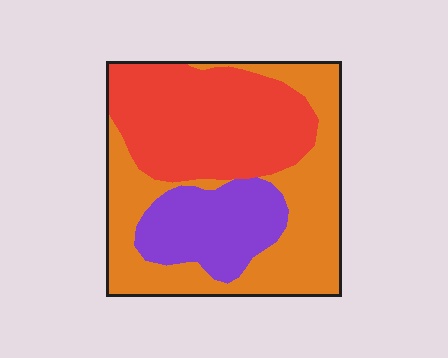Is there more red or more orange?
Orange.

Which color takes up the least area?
Purple, at roughly 20%.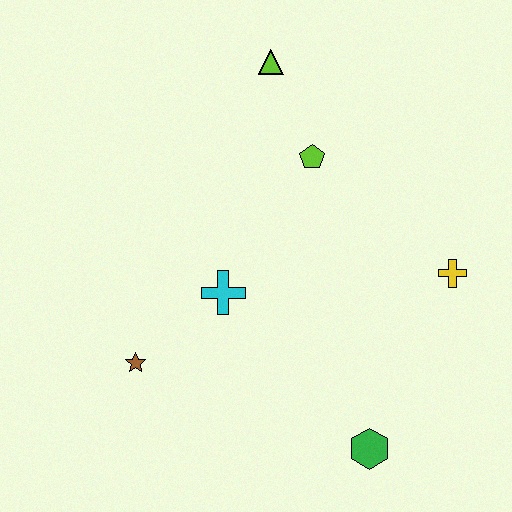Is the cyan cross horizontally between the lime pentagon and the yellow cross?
No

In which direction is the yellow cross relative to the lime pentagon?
The yellow cross is to the right of the lime pentagon.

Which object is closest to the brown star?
The cyan cross is closest to the brown star.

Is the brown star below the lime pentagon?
Yes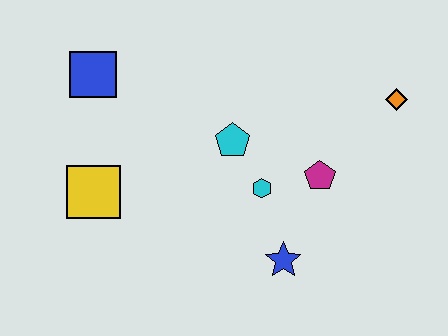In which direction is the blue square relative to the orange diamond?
The blue square is to the left of the orange diamond.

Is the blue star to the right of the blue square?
Yes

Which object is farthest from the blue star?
The blue square is farthest from the blue star.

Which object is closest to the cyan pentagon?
The cyan hexagon is closest to the cyan pentagon.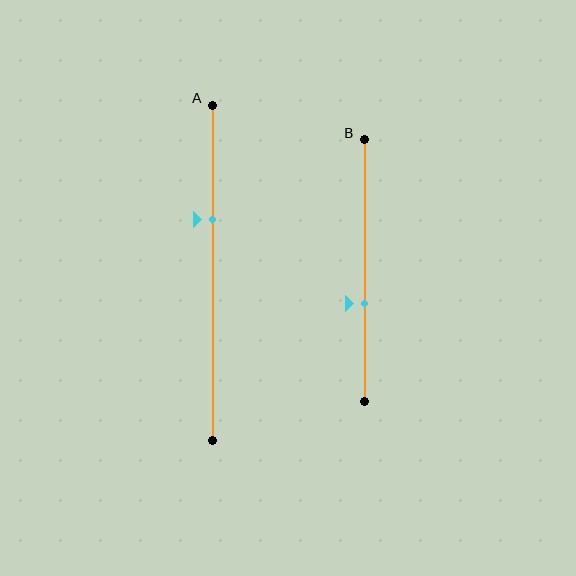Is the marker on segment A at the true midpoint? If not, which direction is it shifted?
No, the marker on segment A is shifted upward by about 16% of the segment length.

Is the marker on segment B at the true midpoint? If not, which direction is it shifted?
No, the marker on segment B is shifted downward by about 13% of the segment length.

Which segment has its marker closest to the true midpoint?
Segment B has its marker closest to the true midpoint.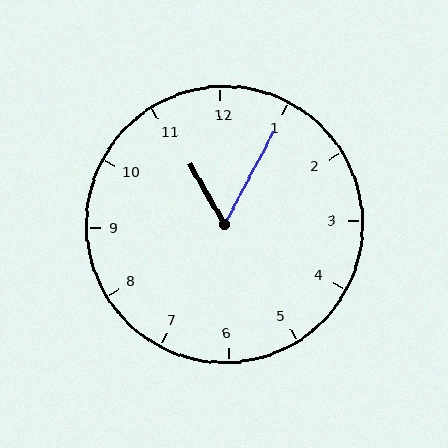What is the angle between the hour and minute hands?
Approximately 58 degrees.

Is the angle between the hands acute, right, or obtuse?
It is acute.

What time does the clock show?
11:05.